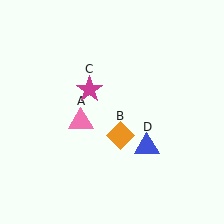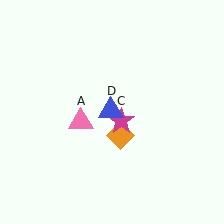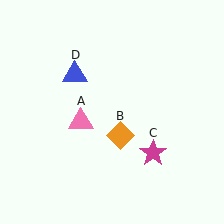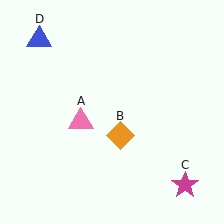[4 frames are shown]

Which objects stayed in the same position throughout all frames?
Pink triangle (object A) and orange diamond (object B) remained stationary.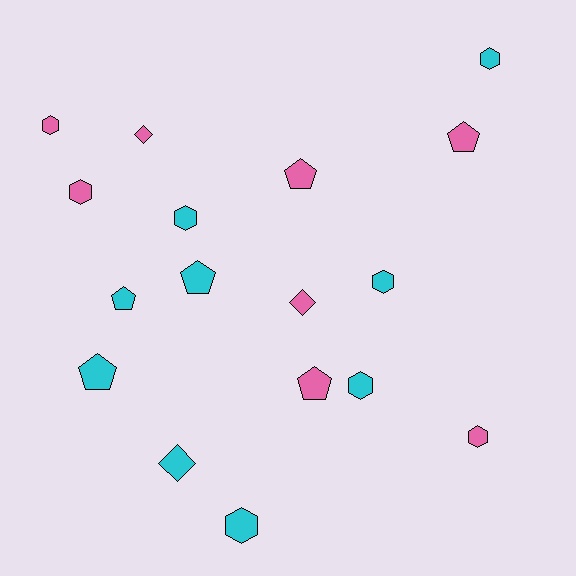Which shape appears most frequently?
Hexagon, with 8 objects.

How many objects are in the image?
There are 17 objects.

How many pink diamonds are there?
There are 2 pink diamonds.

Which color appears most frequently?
Cyan, with 9 objects.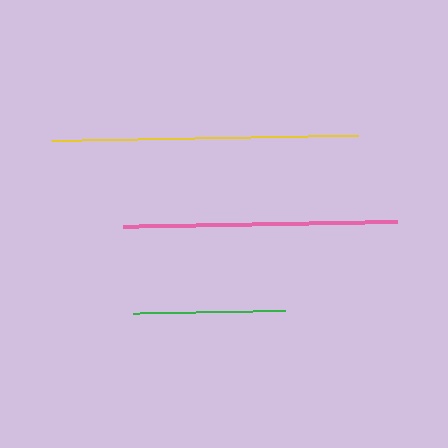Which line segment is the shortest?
The green line is the shortest at approximately 152 pixels.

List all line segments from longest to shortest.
From longest to shortest: yellow, pink, green.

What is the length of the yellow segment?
The yellow segment is approximately 307 pixels long.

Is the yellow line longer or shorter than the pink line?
The yellow line is longer than the pink line.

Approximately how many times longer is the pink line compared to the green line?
The pink line is approximately 1.8 times the length of the green line.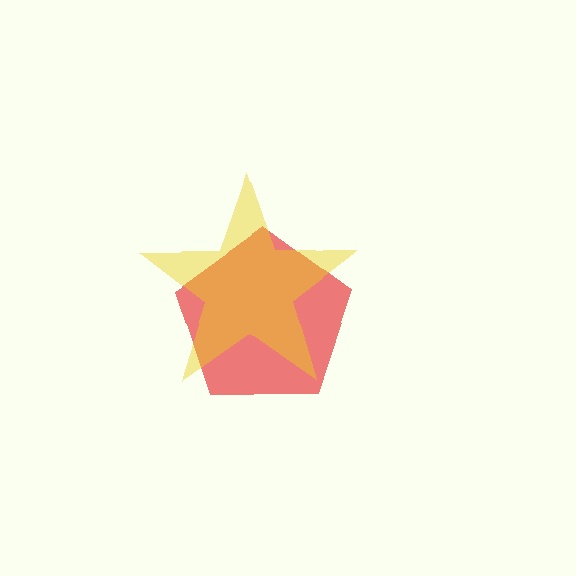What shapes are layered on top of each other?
The layered shapes are: a red pentagon, a yellow star.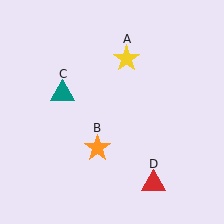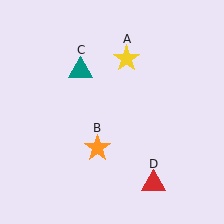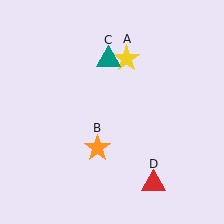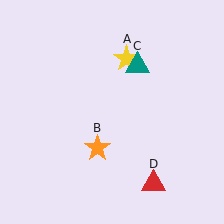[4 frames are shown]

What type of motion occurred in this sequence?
The teal triangle (object C) rotated clockwise around the center of the scene.